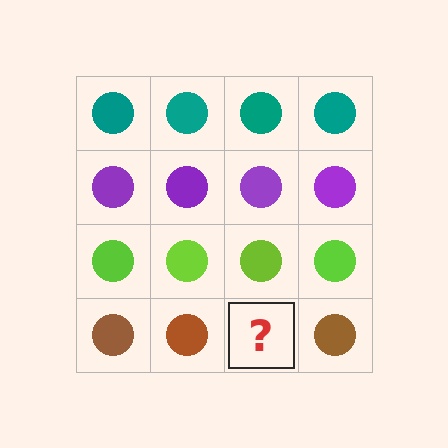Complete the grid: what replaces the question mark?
The question mark should be replaced with a brown circle.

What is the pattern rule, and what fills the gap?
The rule is that each row has a consistent color. The gap should be filled with a brown circle.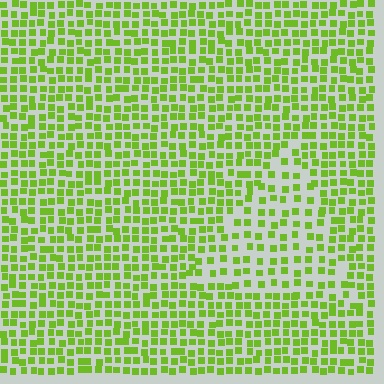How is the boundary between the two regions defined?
The boundary is defined by a change in element density (approximately 1.7x ratio). All elements are the same color, size, and shape.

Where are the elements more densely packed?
The elements are more densely packed outside the triangle boundary.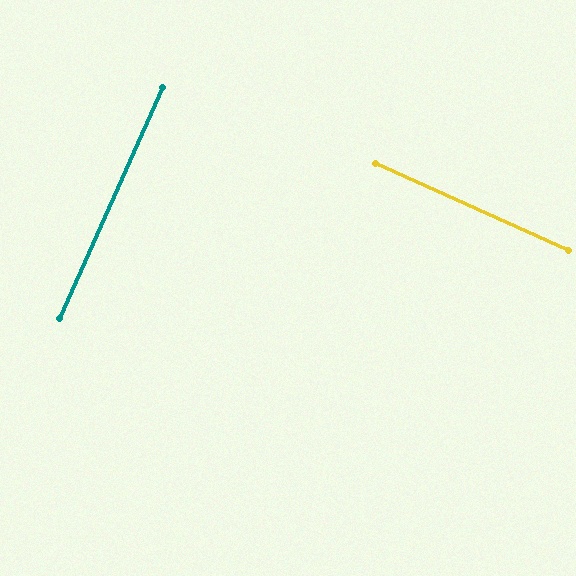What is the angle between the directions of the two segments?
Approximately 90 degrees.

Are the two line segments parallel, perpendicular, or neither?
Perpendicular — they meet at approximately 90°.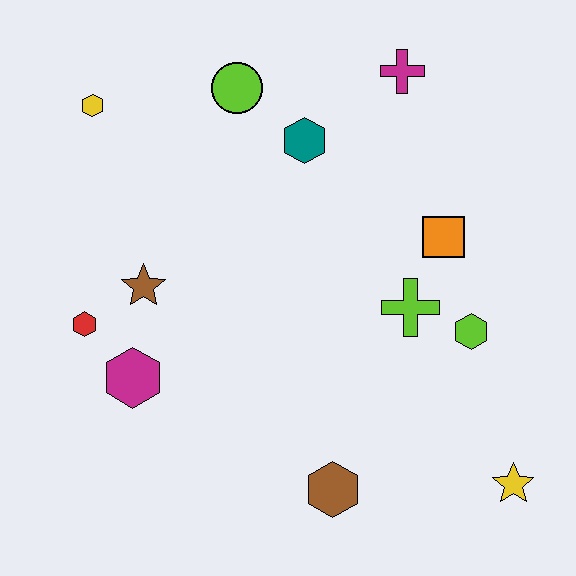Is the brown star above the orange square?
No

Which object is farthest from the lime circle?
The yellow star is farthest from the lime circle.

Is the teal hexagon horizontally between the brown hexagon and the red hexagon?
Yes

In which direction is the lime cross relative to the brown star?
The lime cross is to the right of the brown star.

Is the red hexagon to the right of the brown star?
No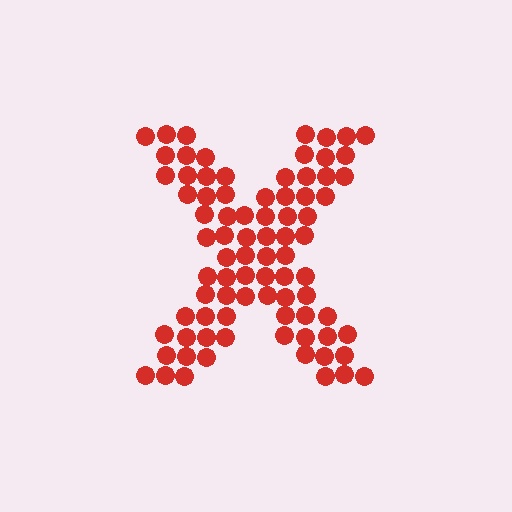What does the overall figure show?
The overall figure shows the letter X.